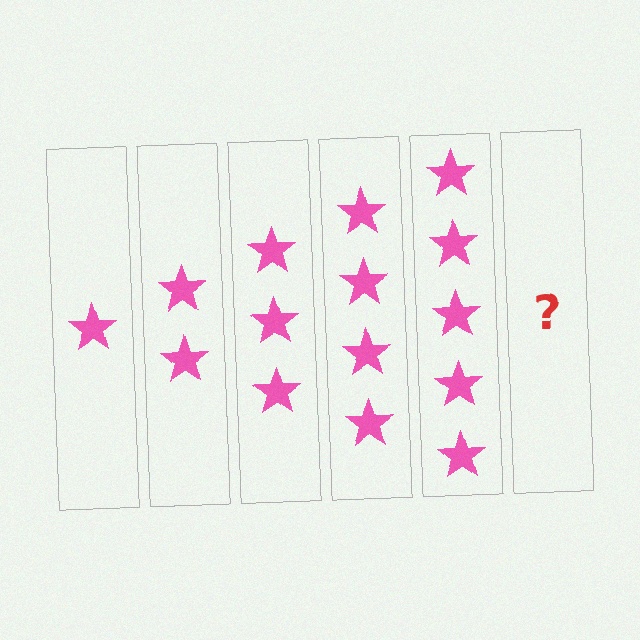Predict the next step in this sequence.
The next step is 6 stars.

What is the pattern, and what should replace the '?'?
The pattern is that each step adds one more star. The '?' should be 6 stars.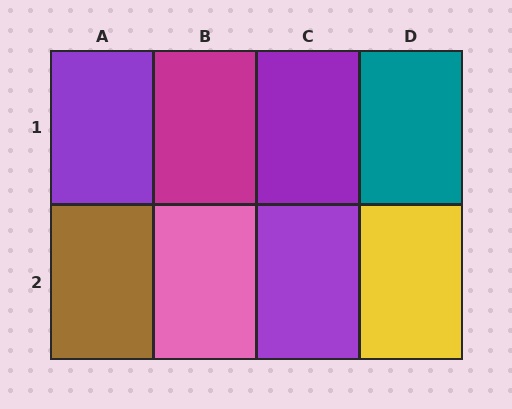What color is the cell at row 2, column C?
Purple.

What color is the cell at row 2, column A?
Brown.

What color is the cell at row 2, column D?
Yellow.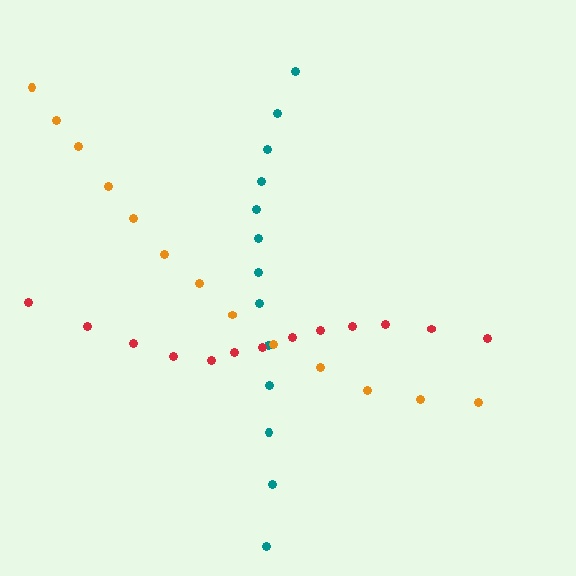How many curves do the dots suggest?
There are 3 distinct paths.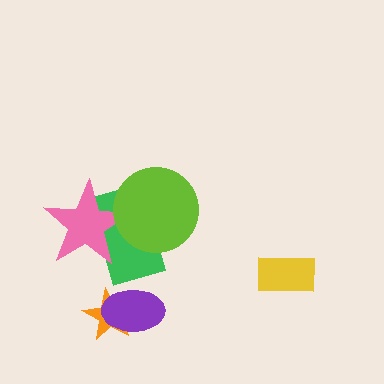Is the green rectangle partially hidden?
Yes, it is partially covered by another shape.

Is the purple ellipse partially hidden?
No, no other shape covers it.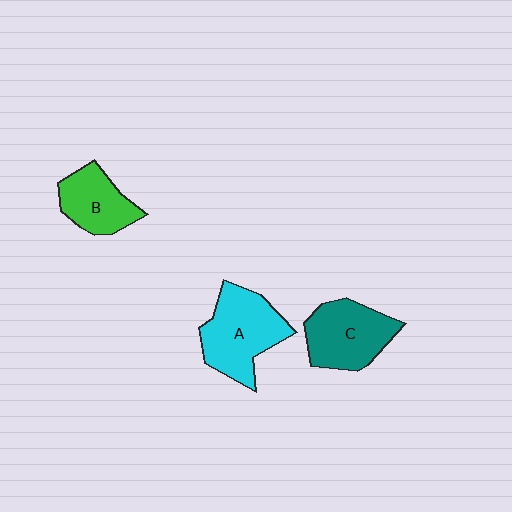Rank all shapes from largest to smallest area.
From largest to smallest: A (cyan), C (teal), B (green).